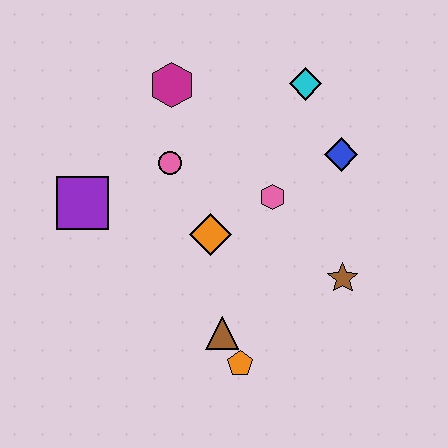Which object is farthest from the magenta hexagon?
The orange pentagon is farthest from the magenta hexagon.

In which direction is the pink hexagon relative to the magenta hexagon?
The pink hexagon is below the magenta hexagon.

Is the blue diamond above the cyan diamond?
No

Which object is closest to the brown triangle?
The orange pentagon is closest to the brown triangle.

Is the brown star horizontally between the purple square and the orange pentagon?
No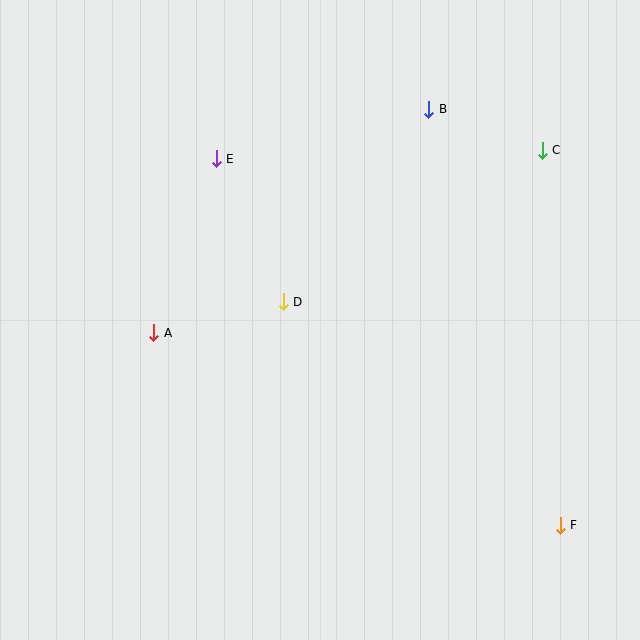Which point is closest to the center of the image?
Point D at (283, 302) is closest to the center.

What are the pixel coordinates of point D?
Point D is at (283, 302).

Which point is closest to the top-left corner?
Point E is closest to the top-left corner.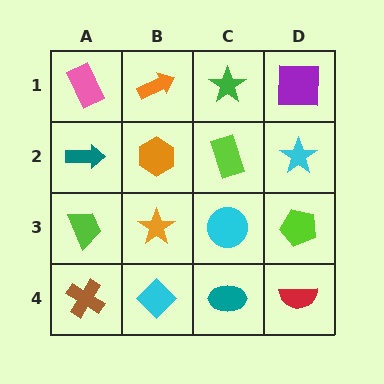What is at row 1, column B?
An orange arrow.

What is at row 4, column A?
A brown cross.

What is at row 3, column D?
A lime pentagon.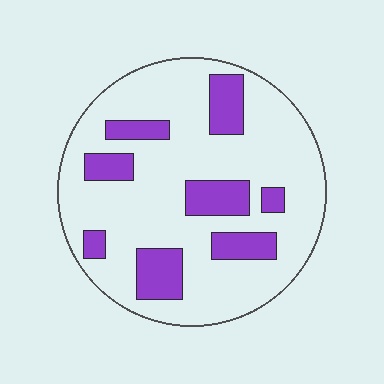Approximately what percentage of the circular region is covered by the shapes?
Approximately 20%.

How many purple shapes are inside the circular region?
8.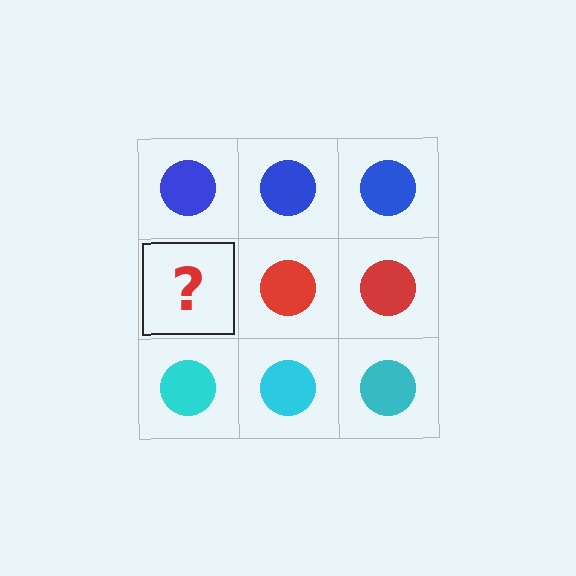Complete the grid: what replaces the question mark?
The question mark should be replaced with a red circle.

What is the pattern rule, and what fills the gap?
The rule is that each row has a consistent color. The gap should be filled with a red circle.